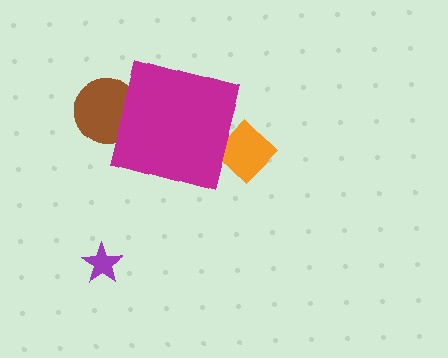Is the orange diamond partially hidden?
Yes, the orange diamond is partially hidden behind the magenta square.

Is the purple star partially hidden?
No, the purple star is fully visible.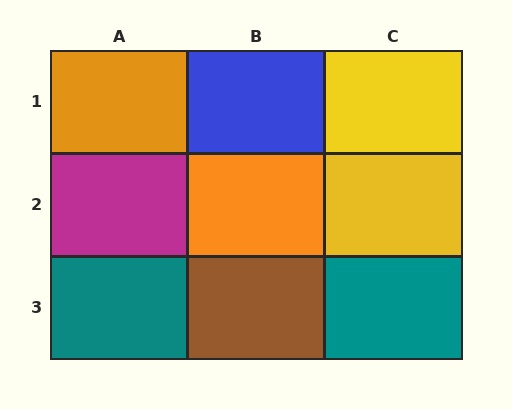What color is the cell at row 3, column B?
Brown.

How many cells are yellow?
2 cells are yellow.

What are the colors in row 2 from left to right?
Magenta, orange, yellow.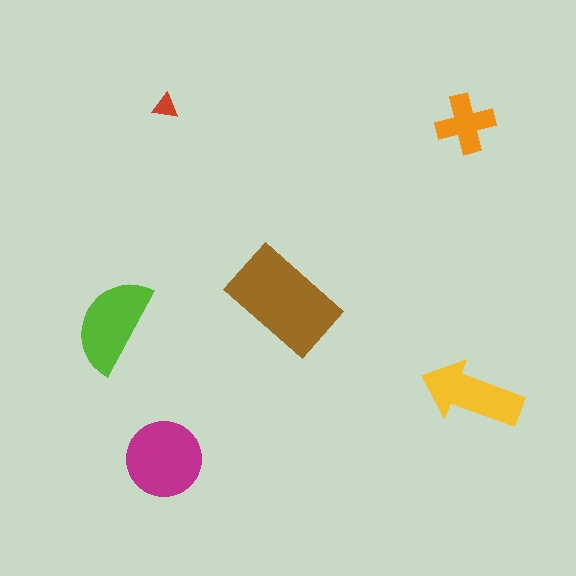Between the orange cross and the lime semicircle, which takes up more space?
The lime semicircle.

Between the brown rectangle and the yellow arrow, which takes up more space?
The brown rectangle.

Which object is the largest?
The brown rectangle.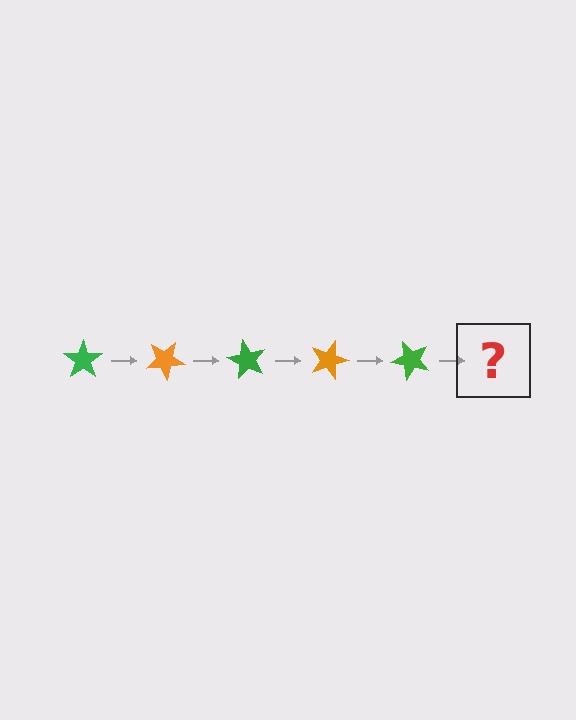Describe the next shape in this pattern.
It should be an orange star, rotated 150 degrees from the start.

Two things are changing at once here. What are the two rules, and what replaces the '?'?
The two rules are that it rotates 30 degrees each step and the color cycles through green and orange. The '?' should be an orange star, rotated 150 degrees from the start.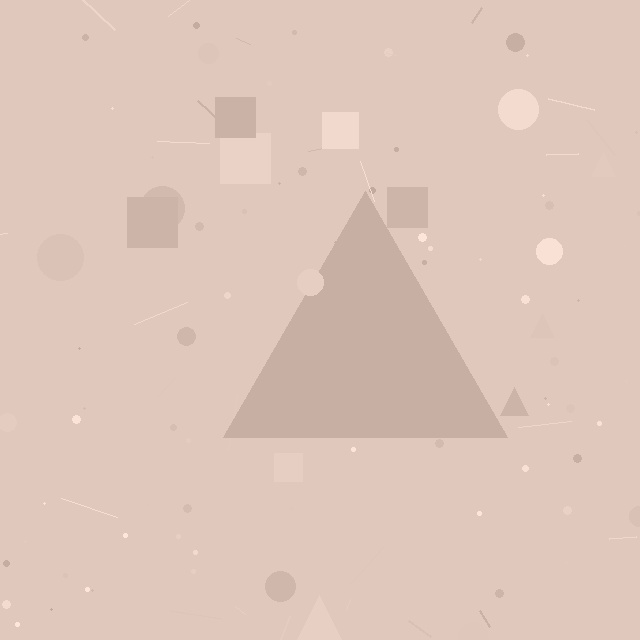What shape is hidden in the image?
A triangle is hidden in the image.